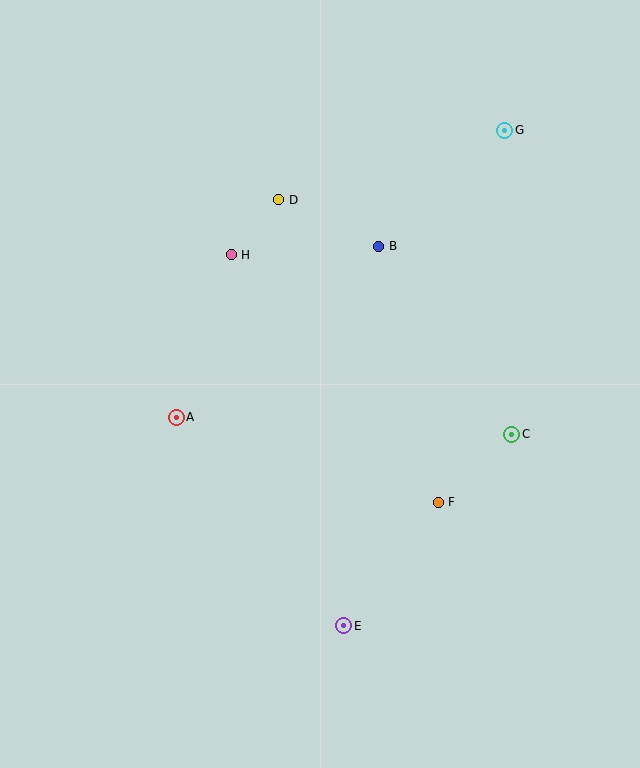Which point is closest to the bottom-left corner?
Point E is closest to the bottom-left corner.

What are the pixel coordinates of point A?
Point A is at (176, 417).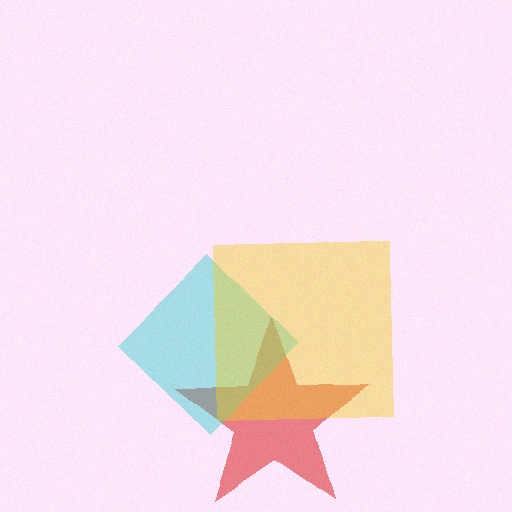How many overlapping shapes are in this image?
There are 3 overlapping shapes in the image.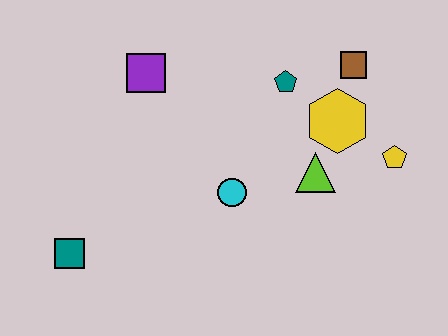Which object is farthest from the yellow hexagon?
The teal square is farthest from the yellow hexagon.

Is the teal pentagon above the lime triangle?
Yes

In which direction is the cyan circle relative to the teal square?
The cyan circle is to the right of the teal square.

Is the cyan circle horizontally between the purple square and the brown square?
Yes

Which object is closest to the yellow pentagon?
The yellow hexagon is closest to the yellow pentagon.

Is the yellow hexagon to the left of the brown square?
Yes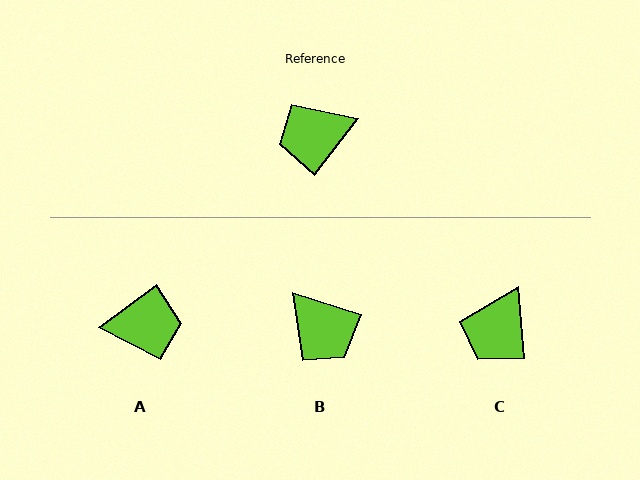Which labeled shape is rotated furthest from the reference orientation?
A, about 165 degrees away.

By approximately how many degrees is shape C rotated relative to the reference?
Approximately 43 degrees counter-clockwise.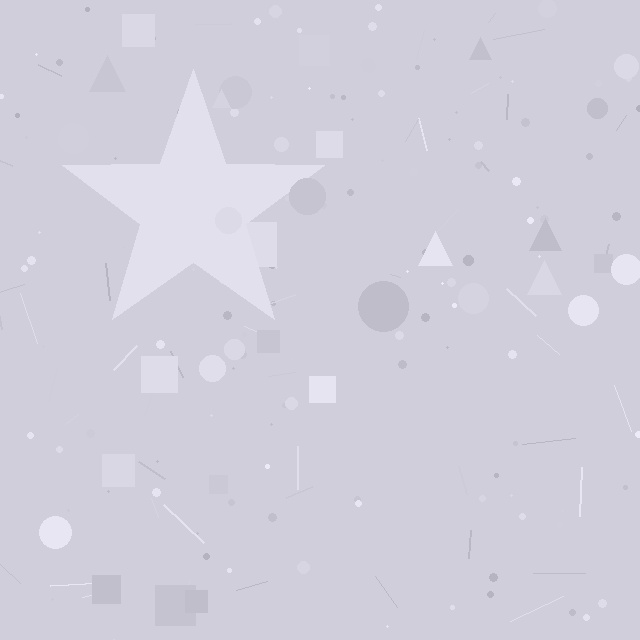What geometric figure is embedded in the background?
A star is embedded in the background.